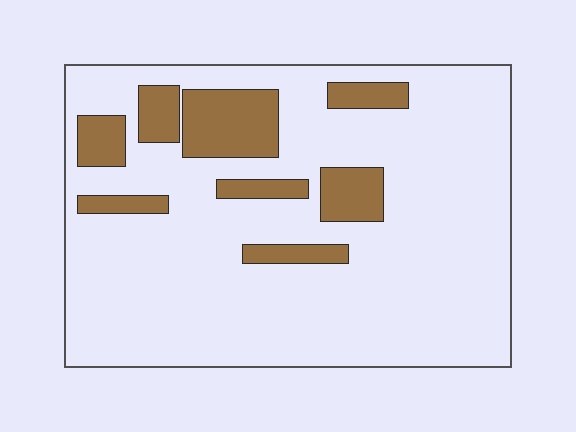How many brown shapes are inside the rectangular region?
8.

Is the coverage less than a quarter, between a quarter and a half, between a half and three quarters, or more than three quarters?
Less than a quarter.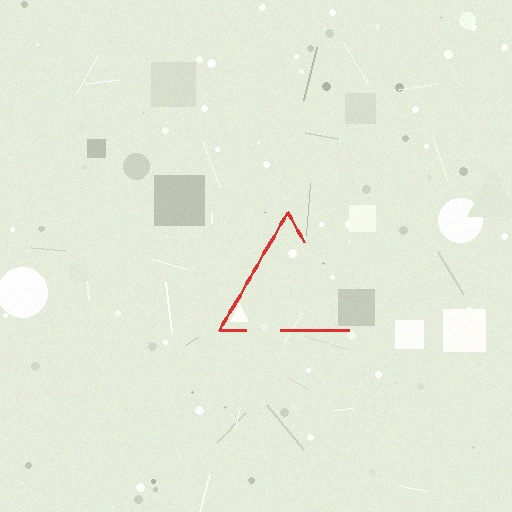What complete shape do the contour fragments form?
The contour fragments form a triangle.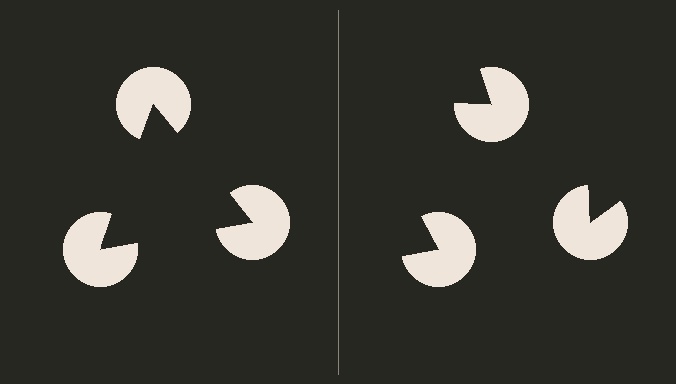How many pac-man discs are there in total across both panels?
6 — 3 on each side.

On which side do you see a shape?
An illusory triangle appears on the left side. On the right side the wedge cuts are rotated, so no coherent shape forms.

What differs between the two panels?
The pac-man discs are positioned identically on both sides; only the wedge orientations differ. On the left they align to a triangle; on the right they are misaligned.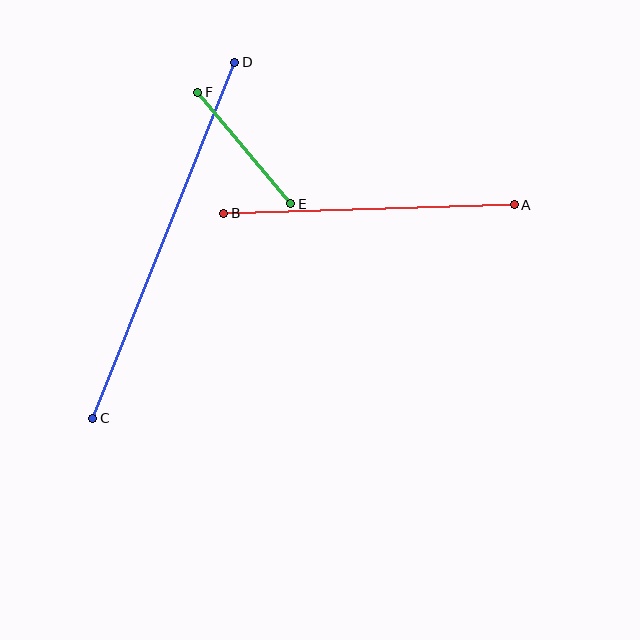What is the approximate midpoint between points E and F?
The midpoint is at approximately (244, 148) pixels.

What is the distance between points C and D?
The distance is approximately 383 pixels.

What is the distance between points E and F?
The distance is approximately 145 pixels.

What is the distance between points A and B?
The distance is approximately 290 pixels.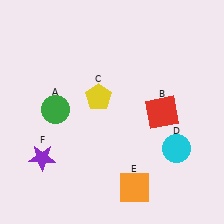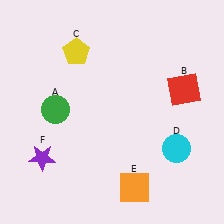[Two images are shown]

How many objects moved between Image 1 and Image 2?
2 objects moved between the two images.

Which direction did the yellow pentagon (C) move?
The yellow pentagon (C) moved up.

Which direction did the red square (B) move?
The red square (B) moved up.